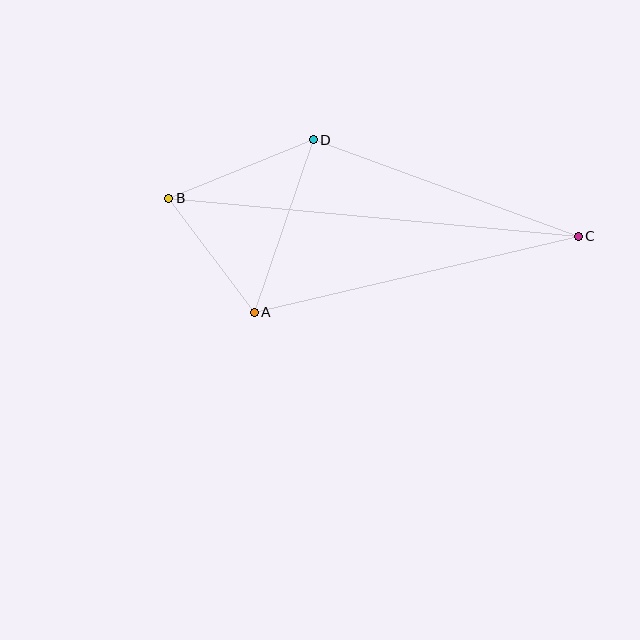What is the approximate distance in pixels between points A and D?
The distance between A and D is approximately 182 pixels.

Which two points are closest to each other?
Points A and B are closest to each other.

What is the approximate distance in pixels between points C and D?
The distance between C and D is approximately 282 pixels.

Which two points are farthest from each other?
Points B and C are farthest from each other.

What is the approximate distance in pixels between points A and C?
The distance between A and C is approximately 333 pixels.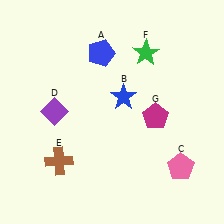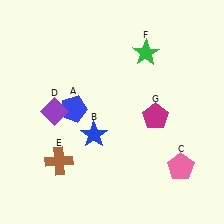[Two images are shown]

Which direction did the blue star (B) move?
The blue star (B) moved down.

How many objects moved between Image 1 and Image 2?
2 objects moved between the two images.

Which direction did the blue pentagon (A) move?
The blue pentagon (A) moved down.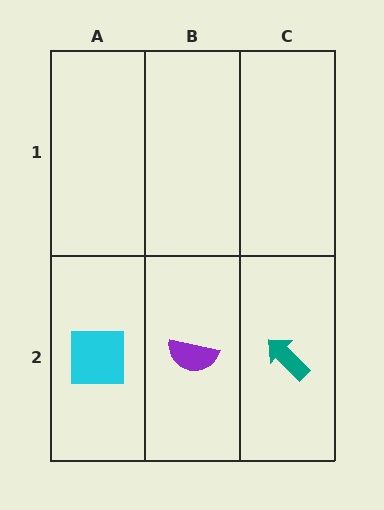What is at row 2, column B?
A purple semicircle.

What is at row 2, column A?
A cyan square.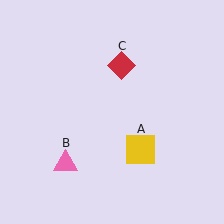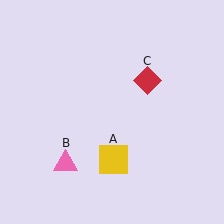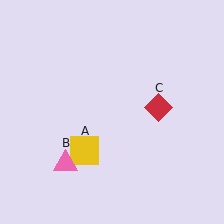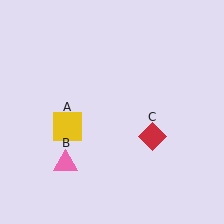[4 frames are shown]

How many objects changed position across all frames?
2 objects changed position: yellow square (object A), red diamond (object C).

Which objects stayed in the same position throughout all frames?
Pink triangle (object B) remained stationary.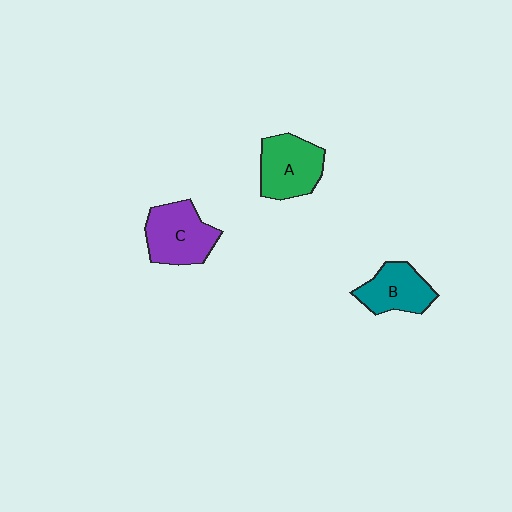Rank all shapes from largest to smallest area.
From largest to smallest: C (purple), A (green), B (teal).